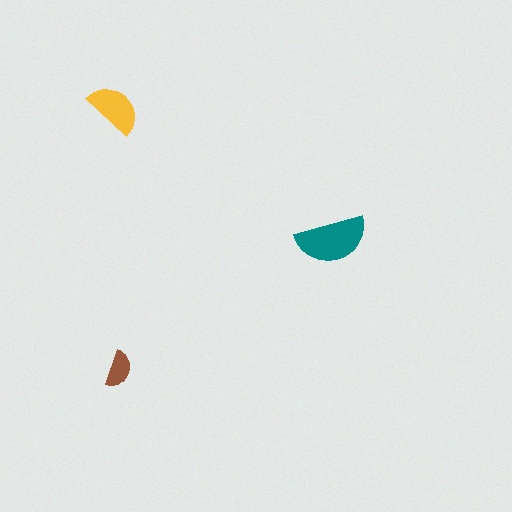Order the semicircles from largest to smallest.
the teal one, the yellow one, the brown one.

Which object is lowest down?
The brown semicircle is bottommost.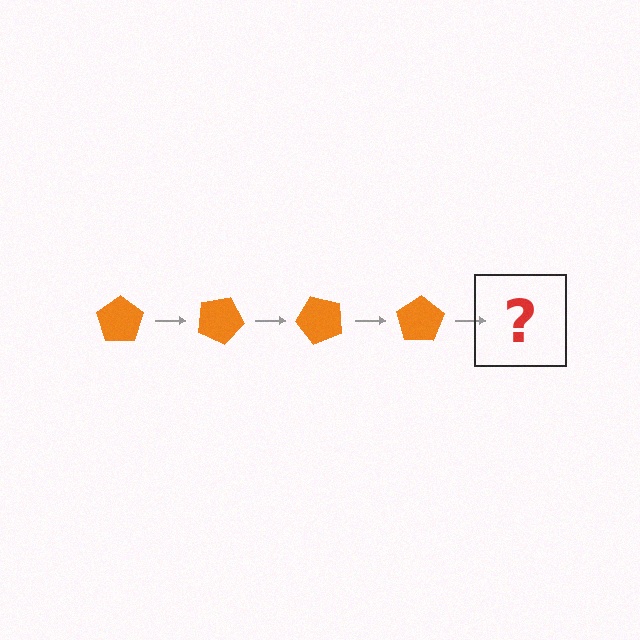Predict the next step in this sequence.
The next step is an orange pentagon rotated 100 degrees.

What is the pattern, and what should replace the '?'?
The pattern is that the pentagon rotates 25 degrees each step. The '?' should be an orange pentagon rotated 100 degrees.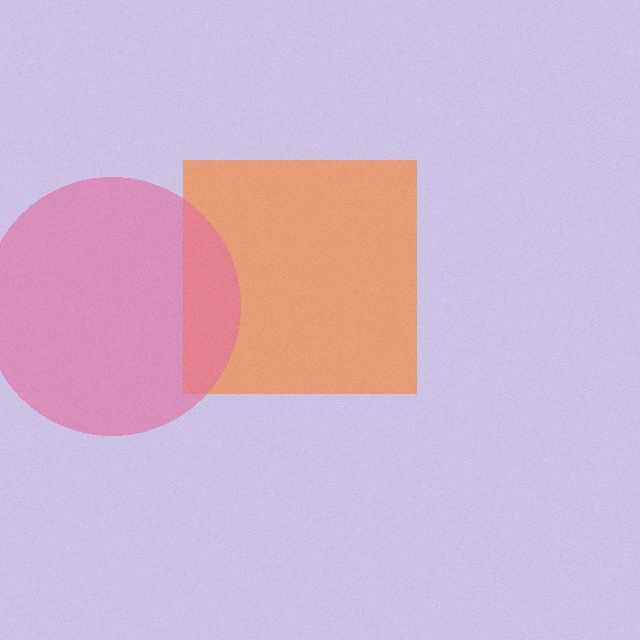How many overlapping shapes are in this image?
There are 2 overlapping shapes in the image.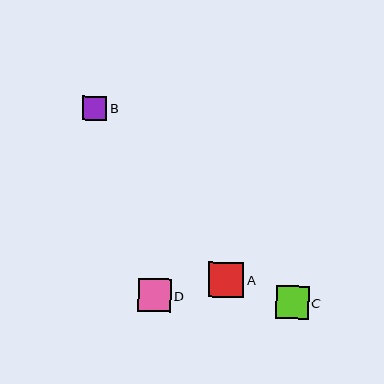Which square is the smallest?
Square B is the smallest with a size of approximately 24 pixels.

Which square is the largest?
Square A is the largest with a size of approximately 35 pixels.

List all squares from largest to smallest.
From largest to smallest: A, C, D, B.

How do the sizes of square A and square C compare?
Square A and square C are approximately the same size.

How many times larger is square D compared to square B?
Square D is approximately 1.3 times the size of square B.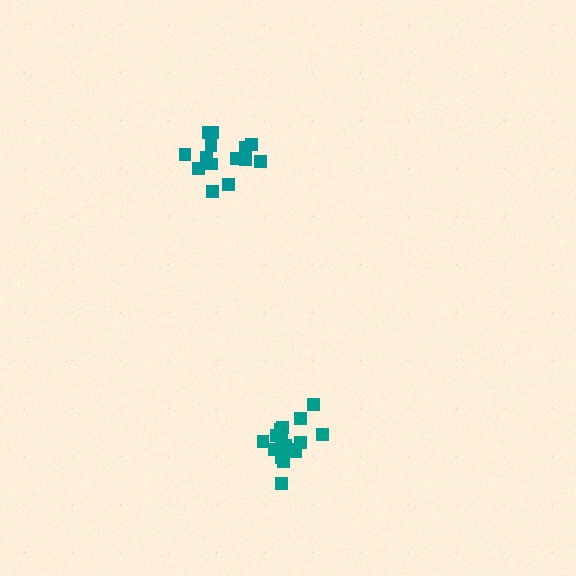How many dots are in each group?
Group 1: 17 dots, Group 2: 15 dots (32 total).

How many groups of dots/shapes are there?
There are 2 groups.